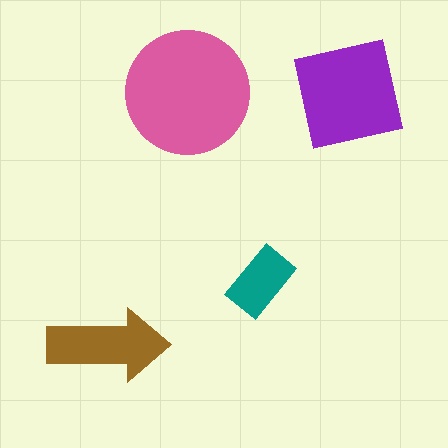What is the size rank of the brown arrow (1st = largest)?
3rd.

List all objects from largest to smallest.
The pink circle, the purple square, the brown arrow, the teal rectangle.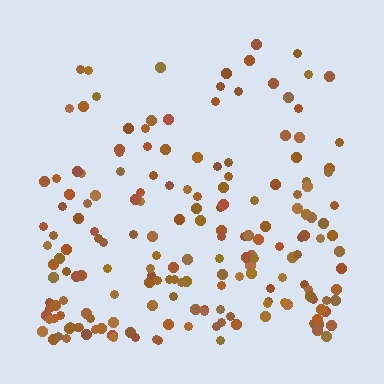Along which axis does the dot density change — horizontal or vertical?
Vertical.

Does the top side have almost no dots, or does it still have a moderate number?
Still a moderate number, just noticeably fewer than the bottom.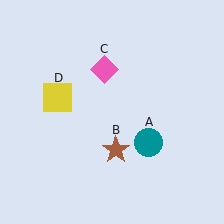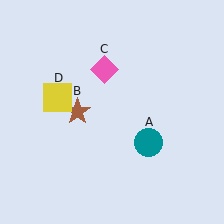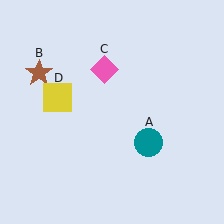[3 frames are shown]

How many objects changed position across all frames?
1 object changed position: brown star (object B).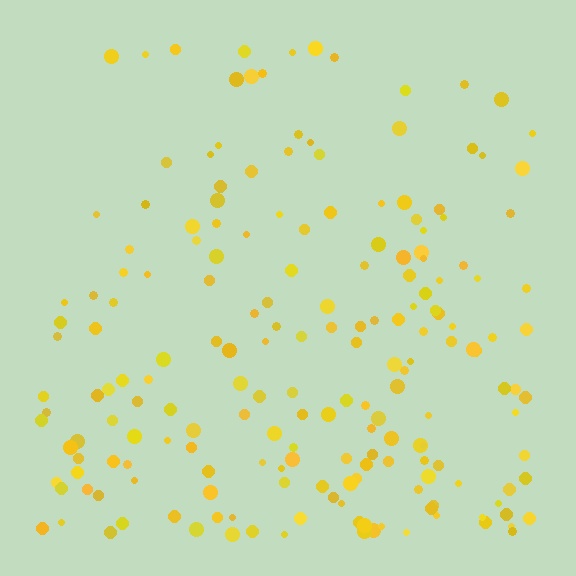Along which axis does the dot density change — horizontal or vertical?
Vertical.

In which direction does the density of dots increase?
From top to bottom, with the bottom side densest.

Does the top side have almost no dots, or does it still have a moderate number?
Still a moderate number, just noticeably fewer than the bottom.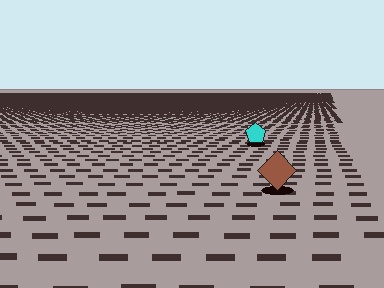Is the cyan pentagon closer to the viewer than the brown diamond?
No. The brown diamond is closer — you can tell from the texture gradient: the ground texture is coarser near it.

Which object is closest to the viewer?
The brown diamond is closest. The texture marks near it are larger and more spread out.